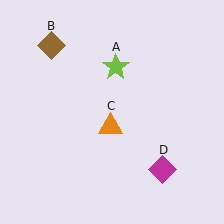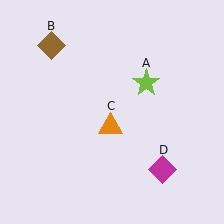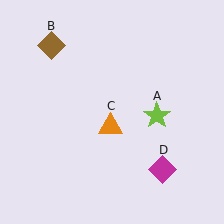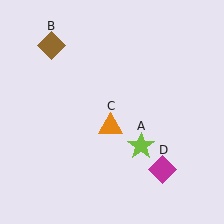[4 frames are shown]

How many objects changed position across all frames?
1 object changed position: lime star (object A).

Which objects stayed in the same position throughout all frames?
Brown diamond (object B) and orange triangle (object C) and magenta diamond (object D) remained stationary.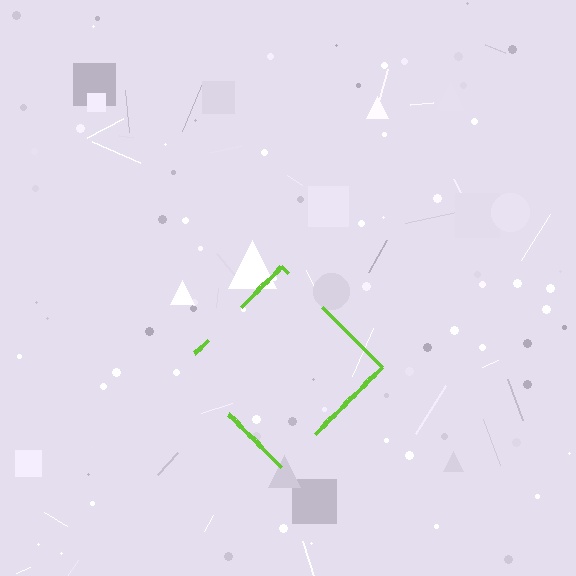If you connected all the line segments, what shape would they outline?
They would outline a diamond.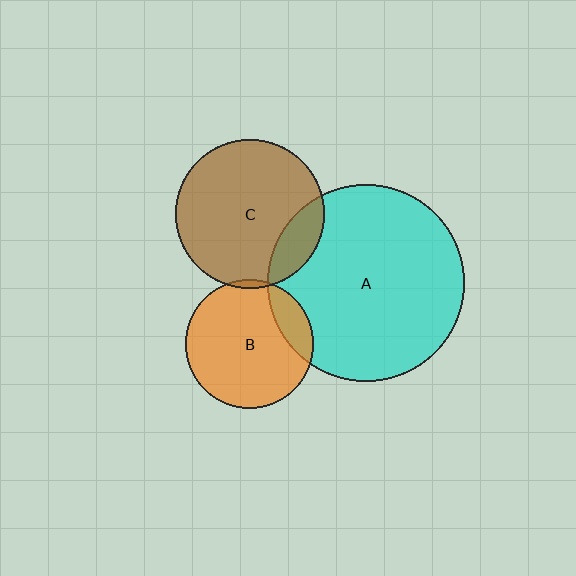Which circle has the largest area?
Circle A (cyan).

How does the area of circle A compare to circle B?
Approximately 2.4 times.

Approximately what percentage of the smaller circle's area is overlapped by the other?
Approximately 5%.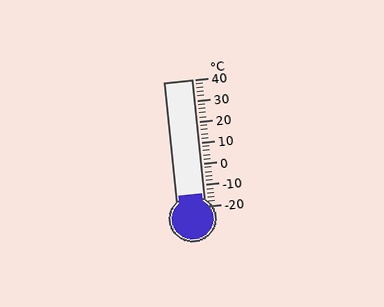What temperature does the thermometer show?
The thermometer shows approximately -14°C.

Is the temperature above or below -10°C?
The temperature is below -10°C.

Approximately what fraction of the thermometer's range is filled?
The thermometer is filled to approximately 10% of its range.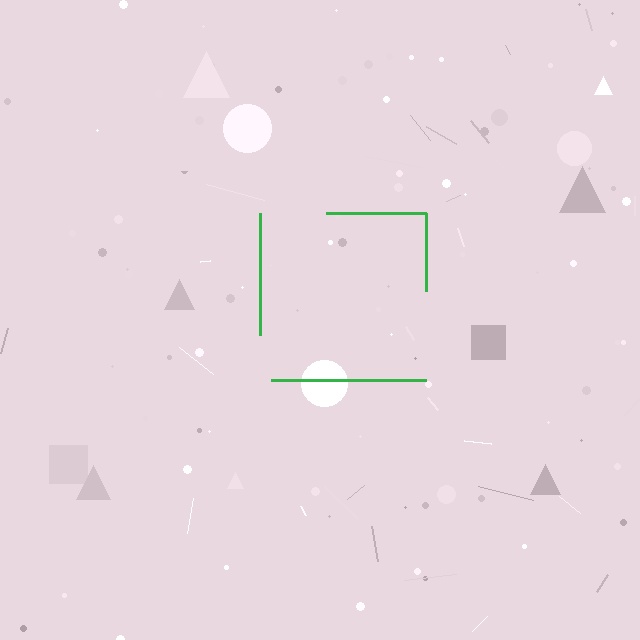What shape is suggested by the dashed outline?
The dashed outline suggests a square.